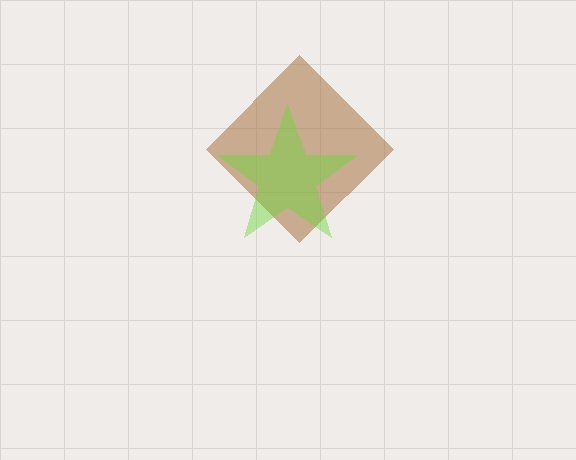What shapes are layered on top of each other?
The layered shapes are: a brown diamond, a lime star.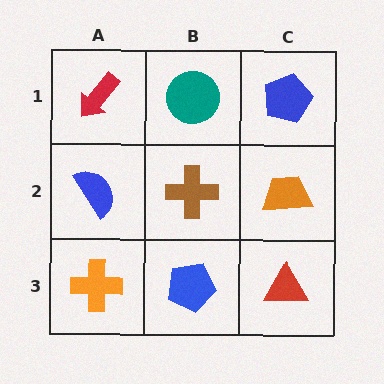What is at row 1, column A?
A red arrow.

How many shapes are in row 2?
3 shapes.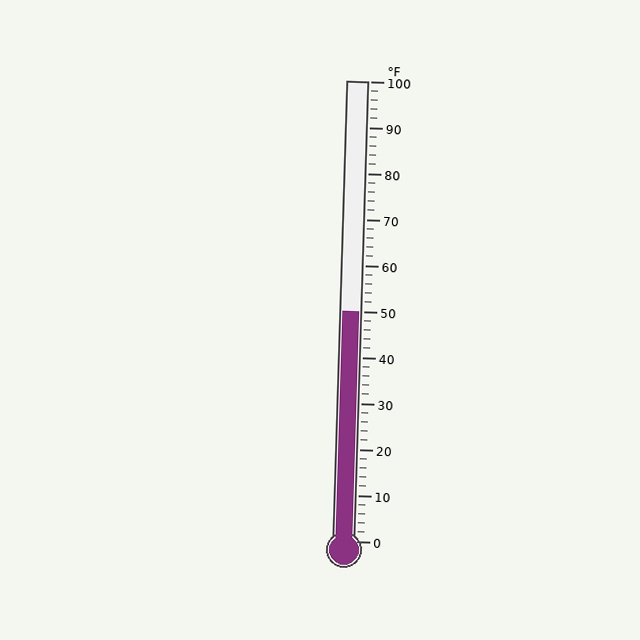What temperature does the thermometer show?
The thermometer shows approximately 50°F.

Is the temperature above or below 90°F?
The temperature is below 90°F.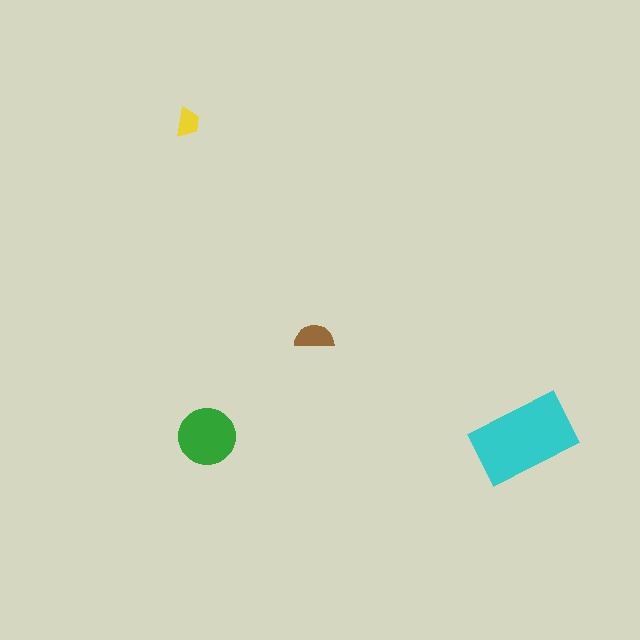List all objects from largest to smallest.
The cyan rectangle, the green circle, the brown semicircle, the yellow trapezoid.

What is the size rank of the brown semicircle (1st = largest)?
3rd.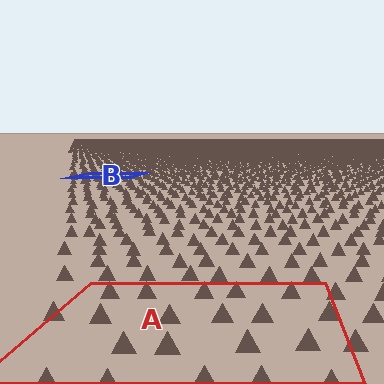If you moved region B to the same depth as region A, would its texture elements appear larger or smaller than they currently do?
They would appear larger. At a closer depth, the same texture elements are projected at a bigger on-screen size.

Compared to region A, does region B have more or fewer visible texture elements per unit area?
Region B has more texture elements per unit area — they are packed more densely because it is farther away.